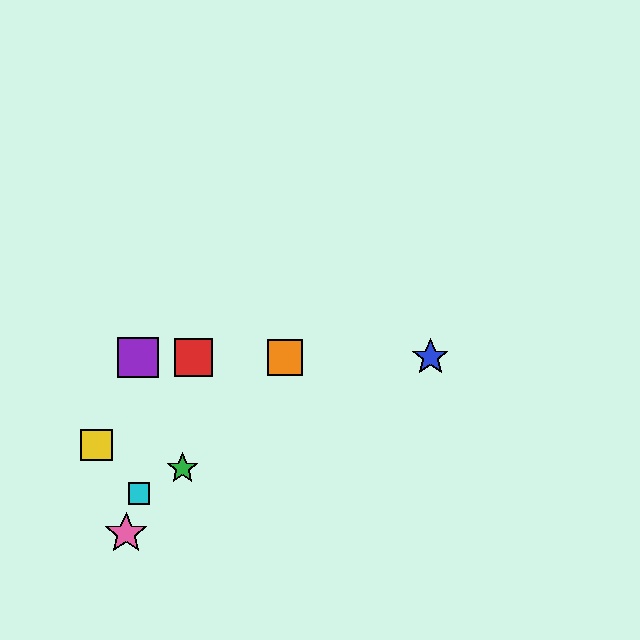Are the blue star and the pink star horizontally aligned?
No, the blue star is at y≈357 and the pink star is at y≈533.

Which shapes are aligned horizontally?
The red square, the blue star, the purple square, the orange square are aligned horizontally.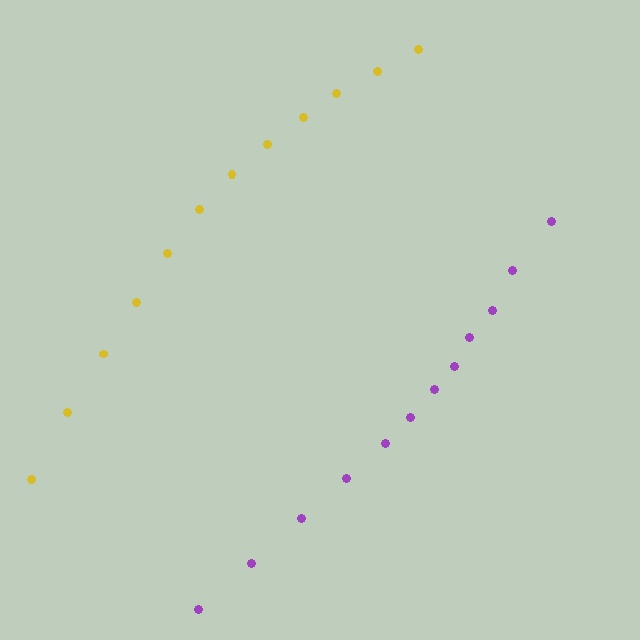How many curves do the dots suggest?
There are 2 distinct paths.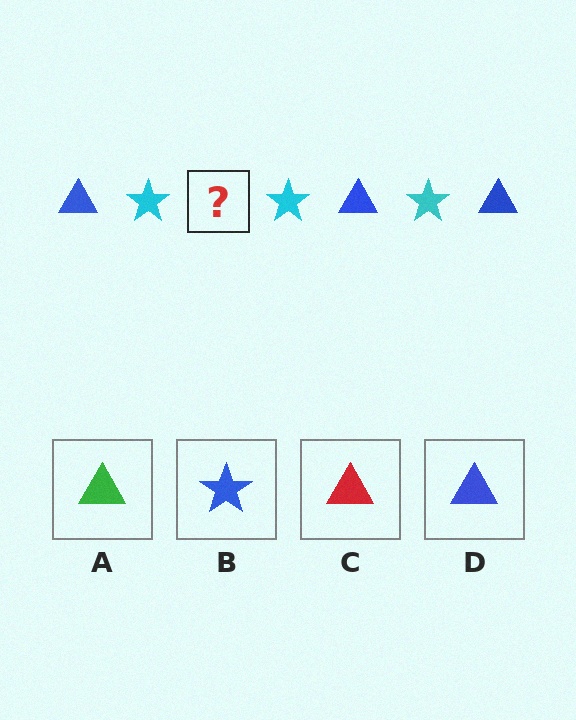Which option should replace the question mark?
Option D.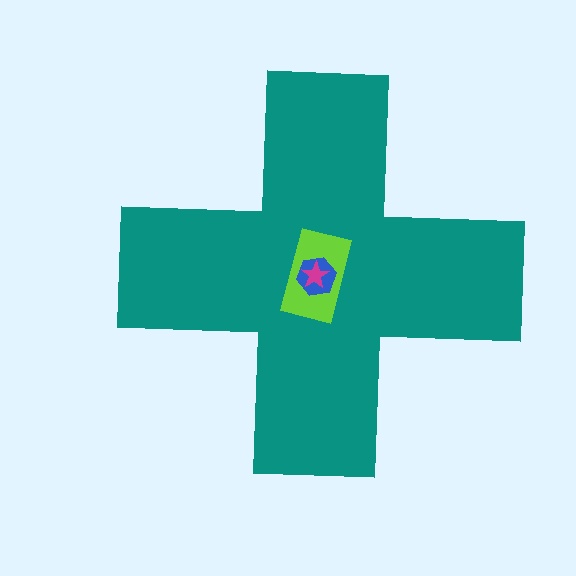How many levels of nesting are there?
4.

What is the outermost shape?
The teal cross.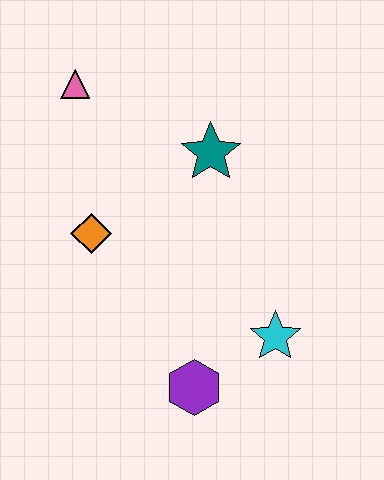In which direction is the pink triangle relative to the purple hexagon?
The pink triangle is above the purple hexagon.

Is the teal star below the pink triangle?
Yes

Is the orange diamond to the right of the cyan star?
No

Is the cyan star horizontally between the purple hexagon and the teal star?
No